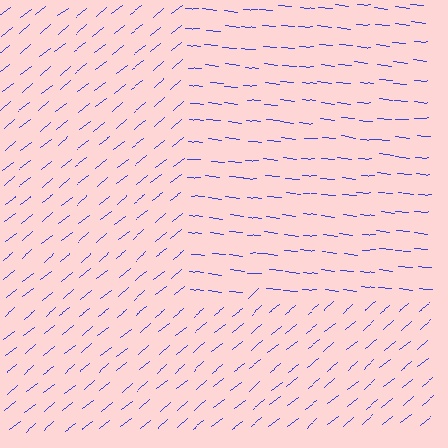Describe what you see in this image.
The image is filled with small blue line segments. A rectangle region in the image has lines oriented differently from the surrounding lines, creating a visible texture boundary.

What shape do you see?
I see a rectangle.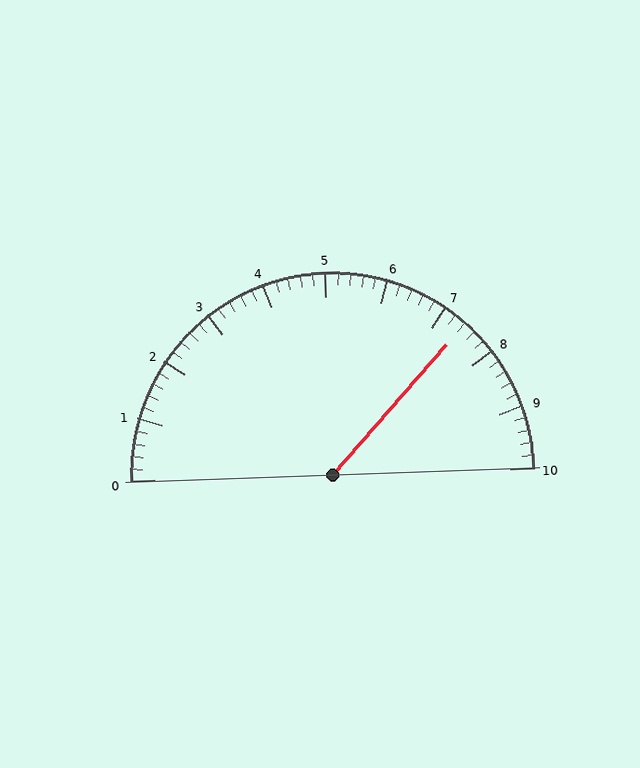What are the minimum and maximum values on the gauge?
The gauge ranges from 0 to 10.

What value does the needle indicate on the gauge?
The needle indicates approximately 7.4.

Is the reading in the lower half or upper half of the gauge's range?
The reading is in the upper half of the range (0 to 10).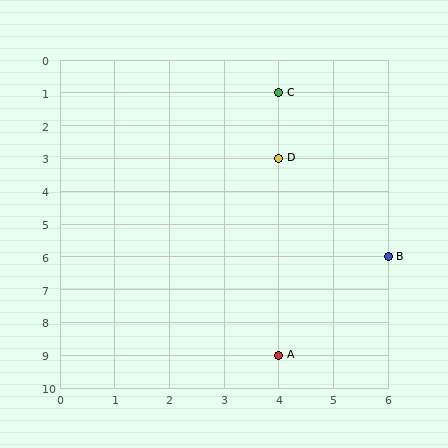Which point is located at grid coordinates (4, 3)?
Point D is at (4, 3).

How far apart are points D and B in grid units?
Points D and B are 2 columns and 3 rows apart (about 3.6 grid units diagonally).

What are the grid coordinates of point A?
Point A is at grid coordinates (4, 9).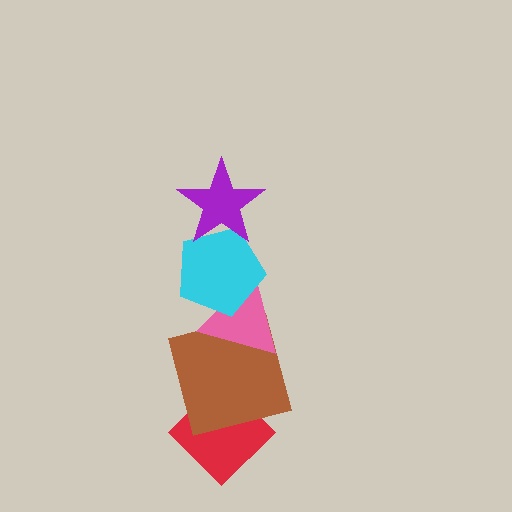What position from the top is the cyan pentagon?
The cyan pentagon is 2nd from the top.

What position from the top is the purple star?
The purple star is 1st from the top.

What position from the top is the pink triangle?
The pink triangle is 3rd from the top.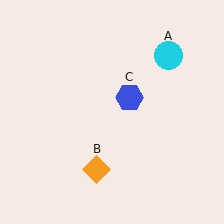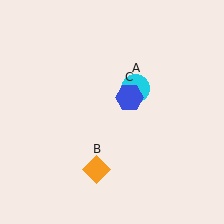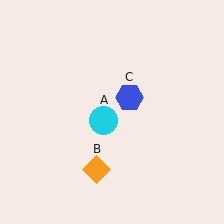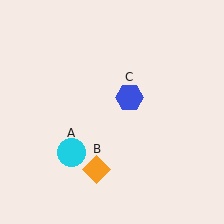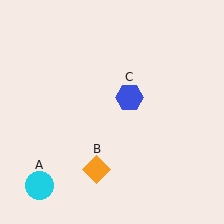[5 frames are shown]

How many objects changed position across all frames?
1 object changed position: cyan circle (object A).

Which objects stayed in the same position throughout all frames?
Orange diamond (object B) and blue hexagon (object C) remained stationary.